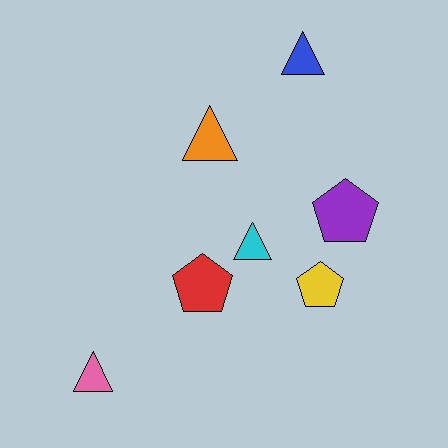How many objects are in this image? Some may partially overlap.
There are 7 objects.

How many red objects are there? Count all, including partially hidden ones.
There is 1 red object.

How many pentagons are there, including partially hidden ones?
There are 3 pentagons.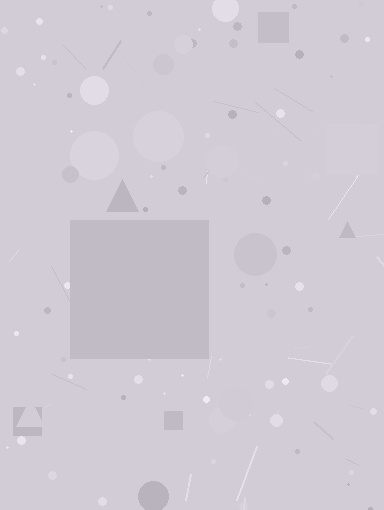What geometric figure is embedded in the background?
A square is embedded in the background.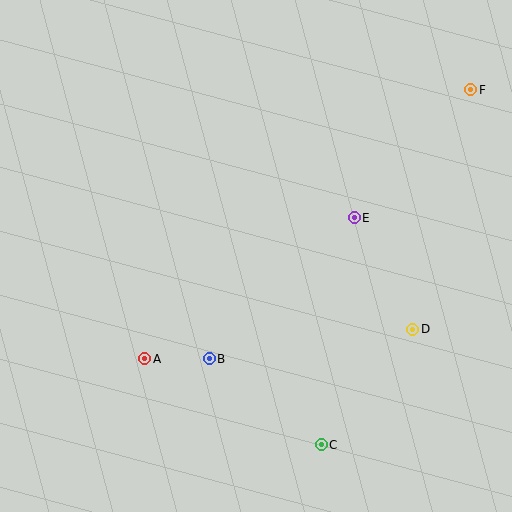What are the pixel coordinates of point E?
Point E is at (354, 218).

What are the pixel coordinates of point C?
Point C is at (321, 445).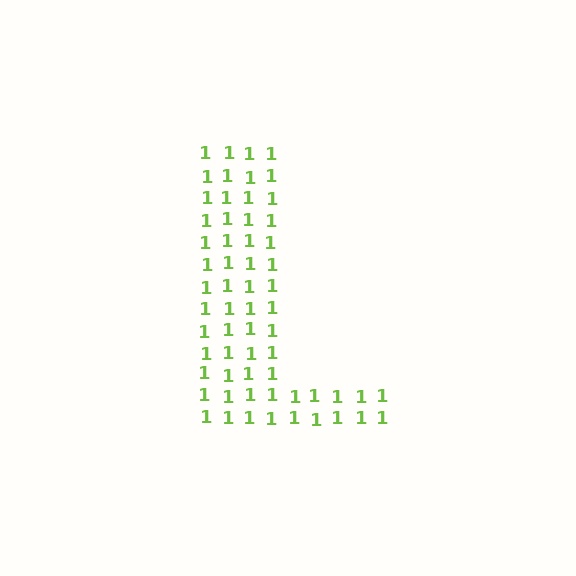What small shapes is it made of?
It is made of small digit 1's.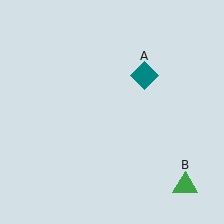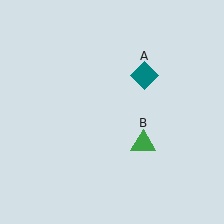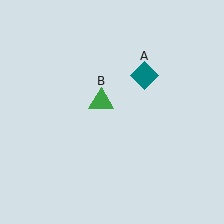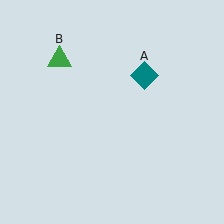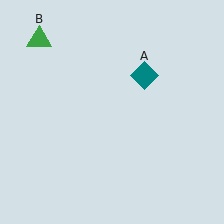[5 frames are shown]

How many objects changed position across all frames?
1 object changed position: green triangle (object B).